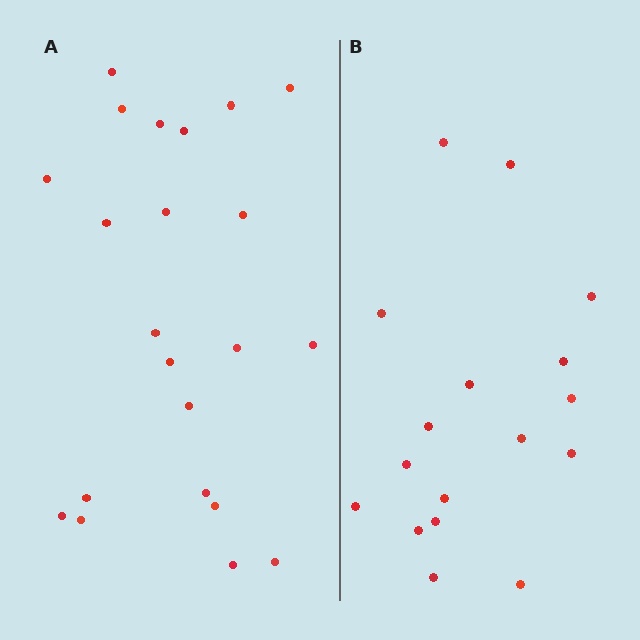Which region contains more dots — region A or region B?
Region A (the left region) has more dots.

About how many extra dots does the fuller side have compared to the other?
Region A has about 5 more dots than region B.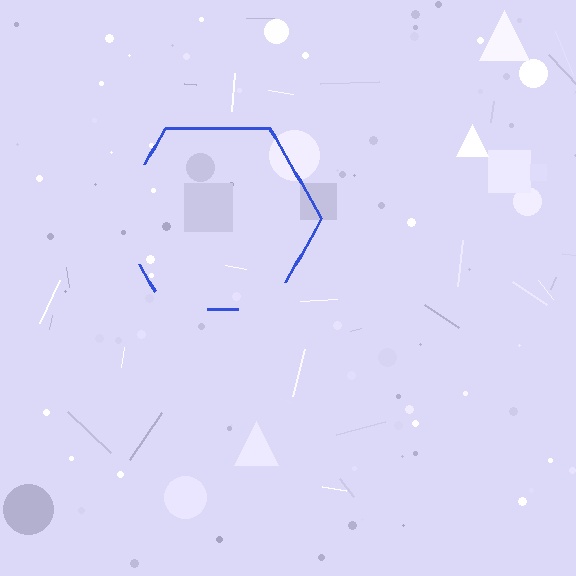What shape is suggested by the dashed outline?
The dashed outline suggests a hexagon.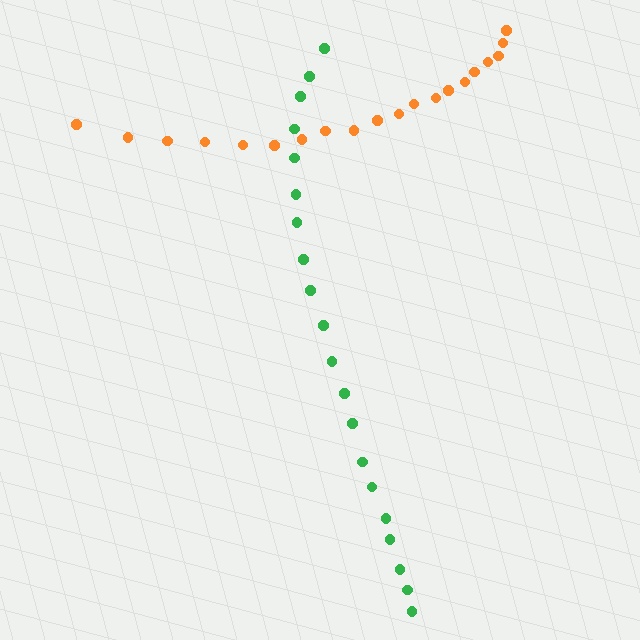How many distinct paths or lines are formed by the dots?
There are 2 distinct paths.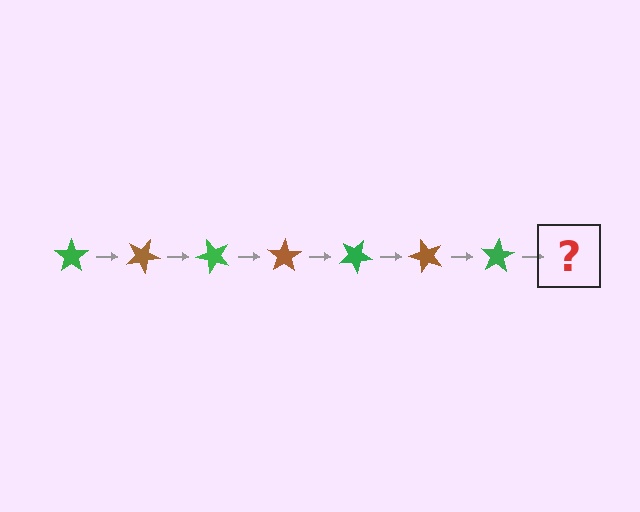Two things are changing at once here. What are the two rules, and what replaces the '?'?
The two rules are that it rotates 25 degrees each step and the color cycles through green and brown. The '?' should be a brown star, rotated 175 degrees from the start.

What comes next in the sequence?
The next element should be a brown star, rotated 175 degrees from the start.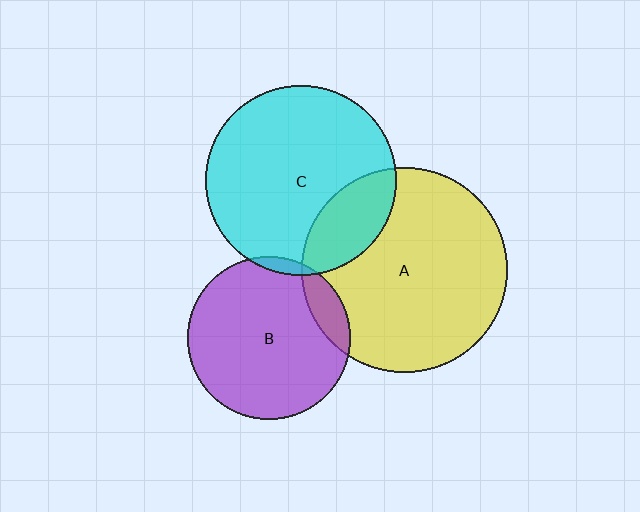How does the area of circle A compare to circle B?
Approximately 1.6 times.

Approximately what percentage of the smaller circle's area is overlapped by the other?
Approximately 20%.